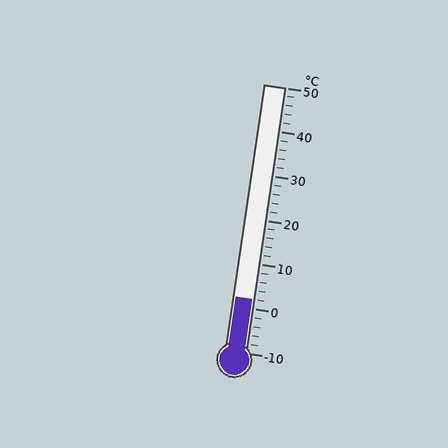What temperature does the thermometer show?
The thermometer shows approximately 2°C.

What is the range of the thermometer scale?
The thermometer scale ranges from -10°C to 50°C.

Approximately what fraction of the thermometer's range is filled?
The thermometer is filled to approximately 20% of its range.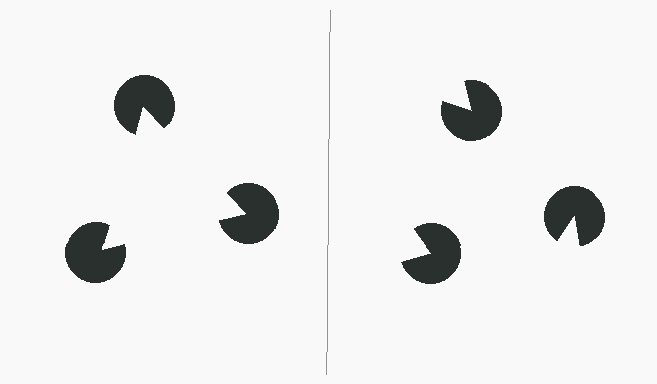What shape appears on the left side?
An illusory triangle.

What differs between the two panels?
The pac-man discs are positioned identically on both sides; only the wedge orientations differ. On the left they align to a triangle; on the right they are misaligned.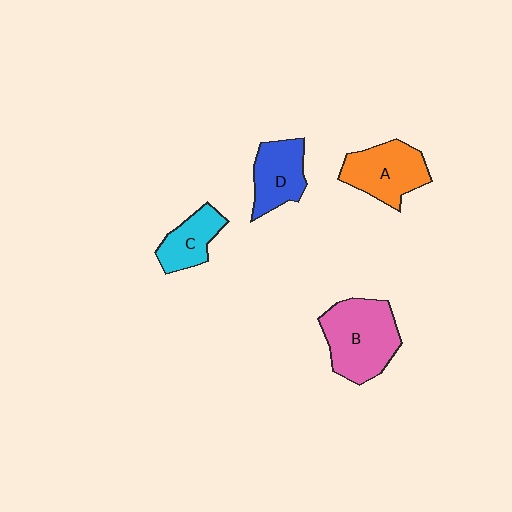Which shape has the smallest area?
Shape C (cyan).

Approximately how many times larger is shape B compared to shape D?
Approximately 1.5 times.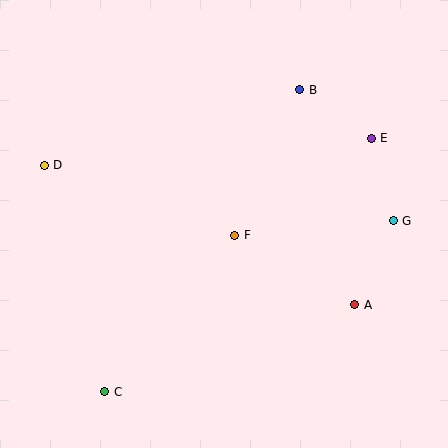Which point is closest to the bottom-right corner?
Point A is closest to the bottom-right corner.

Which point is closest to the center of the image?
Point F at (235, 235) is closest to the center.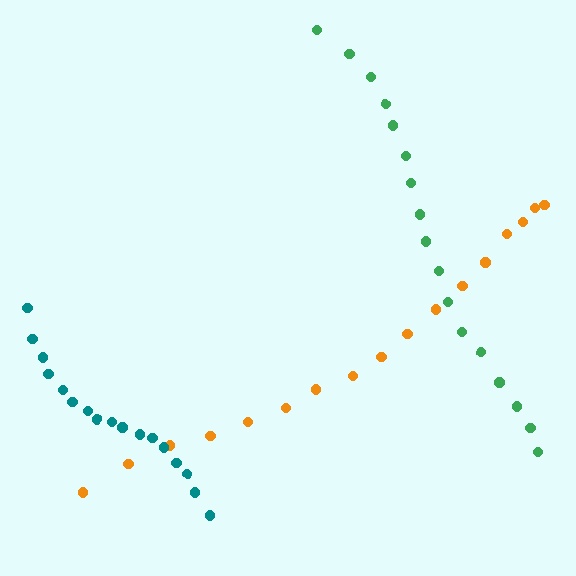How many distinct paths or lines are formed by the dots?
There are 3 distinct paths.